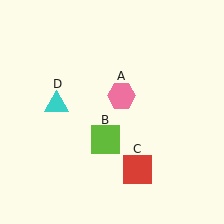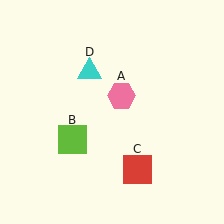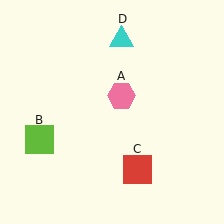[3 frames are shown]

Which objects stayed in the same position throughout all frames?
Pink hexagon (object A) and red square (object C) remained stationary.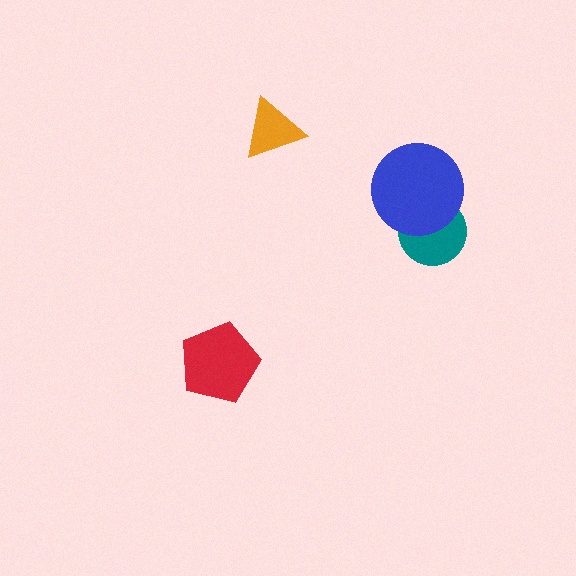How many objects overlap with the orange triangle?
0 objects overlap with the orange triangle.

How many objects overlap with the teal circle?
1 object overlaps with the teal circle.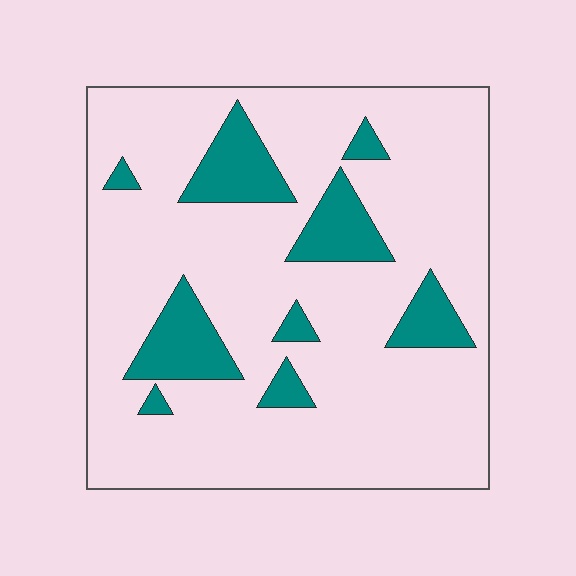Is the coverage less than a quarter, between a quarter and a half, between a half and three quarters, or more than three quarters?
Less than a quarter.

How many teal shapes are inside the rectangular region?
9.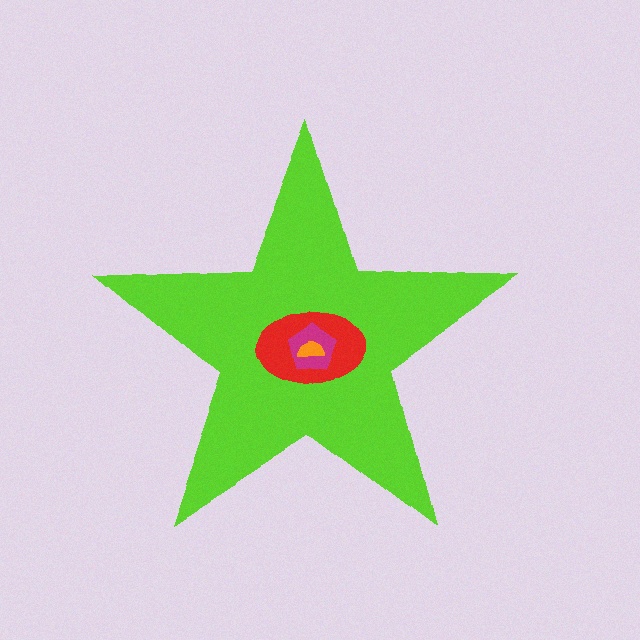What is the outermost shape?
The lime star.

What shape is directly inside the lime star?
The red ellipse.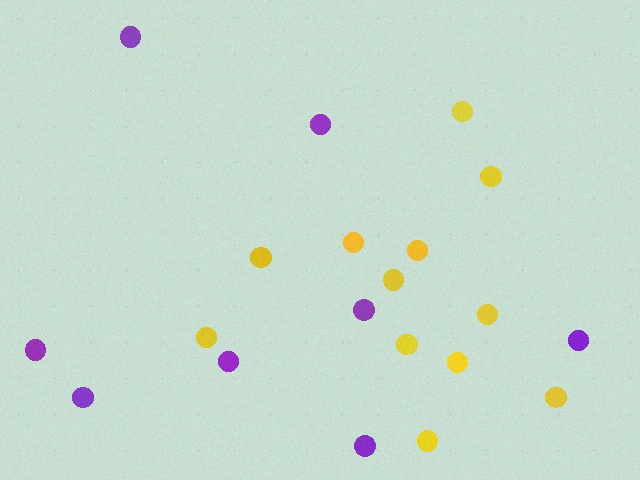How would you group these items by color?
There are 2 groups: one group of yellow circles (12) and one group of purple circles (8).